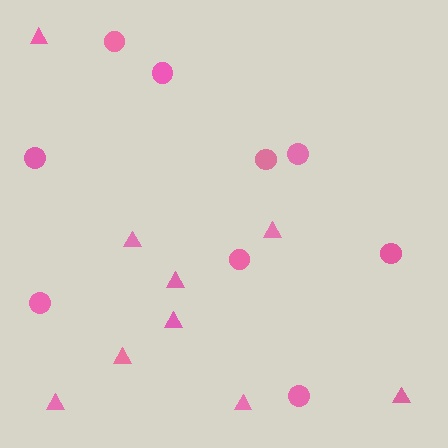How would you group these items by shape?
There are 2 groups: one group of circles (9) and one group of triangles (9).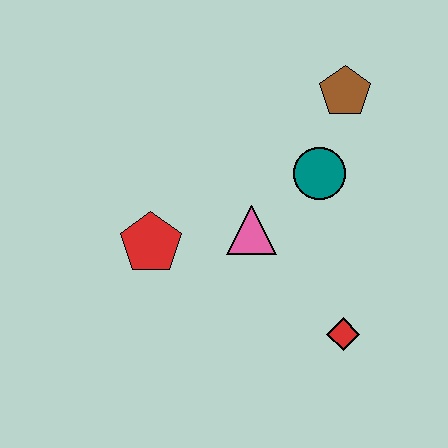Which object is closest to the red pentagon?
The pink triangle is closest to the red pentagon.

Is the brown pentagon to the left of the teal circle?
No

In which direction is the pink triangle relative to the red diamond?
The pink triangle is above the red diamond.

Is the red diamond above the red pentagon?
No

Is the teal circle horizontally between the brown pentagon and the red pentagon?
Yes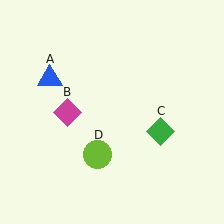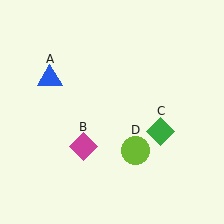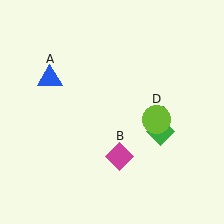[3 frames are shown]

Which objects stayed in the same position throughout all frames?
Blue triangle (object A) and green diamond (object C) remained stationary.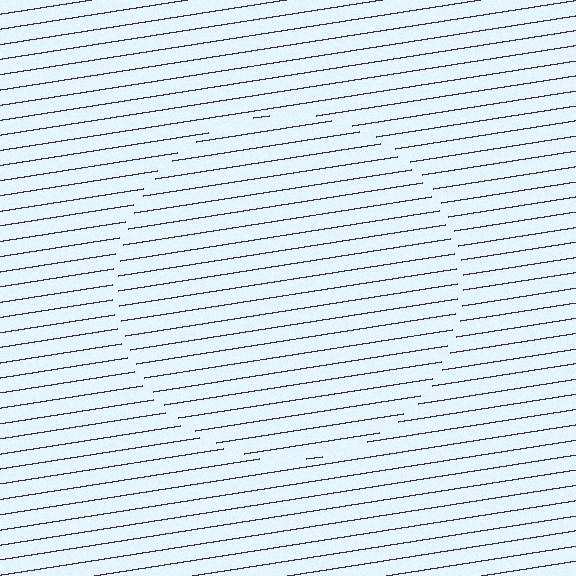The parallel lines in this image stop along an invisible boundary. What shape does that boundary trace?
An illusory circle. The interior of the shape contains the same grating, shifted by half a period — the contour is defined by the phase discontinuity where line-ends from the inner and outer gratings abut.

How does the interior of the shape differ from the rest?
The interior of the shape contains the same grating, shifted by half a period — the contour is defined by the phase discontinuity where line-ends from the inner and outer gratings abut.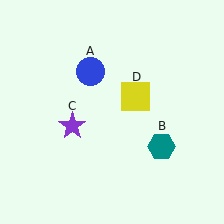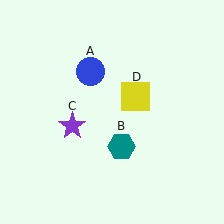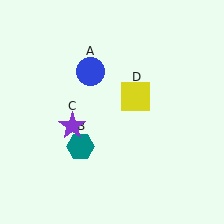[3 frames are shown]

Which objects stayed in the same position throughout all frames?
Blue circle (object A) and purple star (object C) and yellow square (object D) remained stationary.